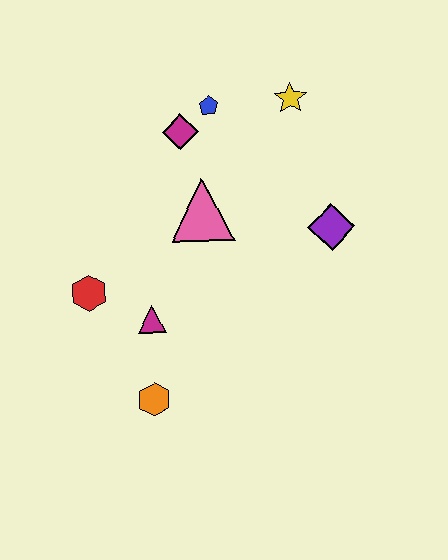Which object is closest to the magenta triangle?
The red hexagon is closest to the magenta triangle.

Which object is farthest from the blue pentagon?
The orange hexagon is farthest from the blue pentagon.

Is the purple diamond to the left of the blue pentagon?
No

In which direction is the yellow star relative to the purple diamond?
The yellow star is above the purple diamond.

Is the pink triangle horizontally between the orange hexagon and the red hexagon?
No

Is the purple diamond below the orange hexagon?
No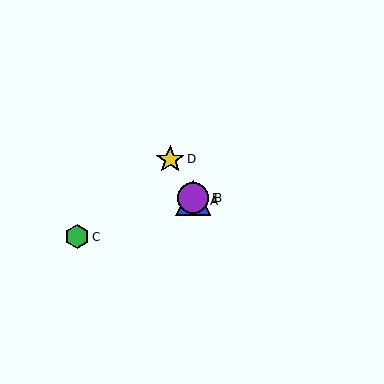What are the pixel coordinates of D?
Object D is at (170, 159).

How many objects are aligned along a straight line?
4 objects (A, B, D, E) are aligned along a straight line.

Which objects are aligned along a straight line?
Objects A, B, D, E are aligned along a straight line.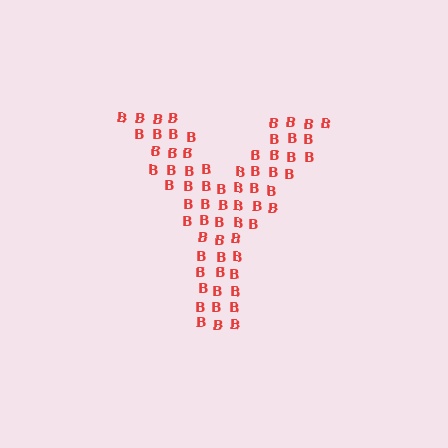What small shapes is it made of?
It is made of small letter B's.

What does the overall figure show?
The overall figure shows the letter Y.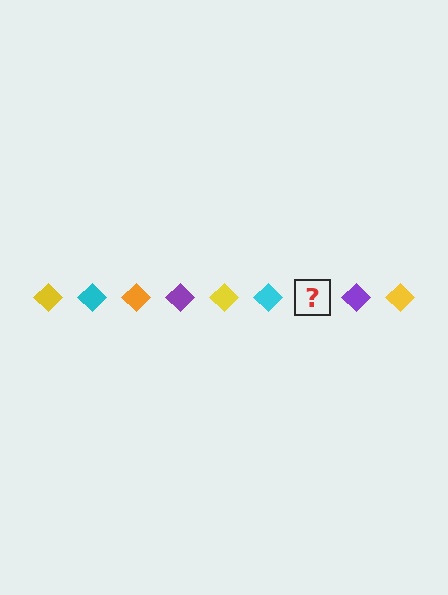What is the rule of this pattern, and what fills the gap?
The rule is that the pattern cycles through yellow, cyan, orange, purple diamonds. The gap should be filled with an orange diamond.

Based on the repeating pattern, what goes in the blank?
The blank should be an orange diamond.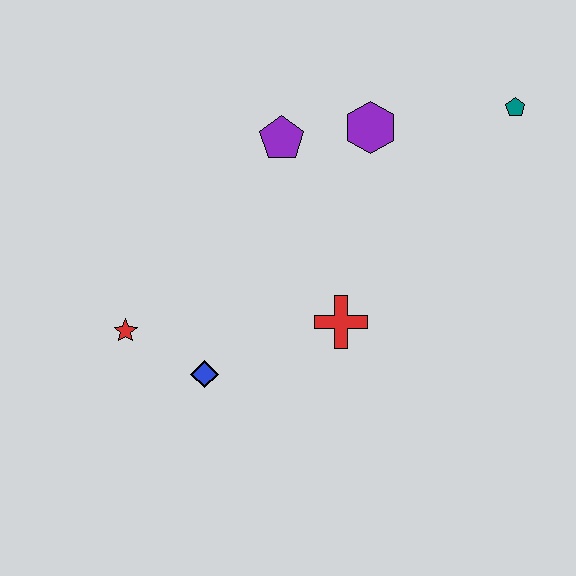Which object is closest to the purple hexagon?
The purple pentagon is closest to the purple hexagon.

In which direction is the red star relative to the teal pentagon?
The red star is to the left of the teal pentagon.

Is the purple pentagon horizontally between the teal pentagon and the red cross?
No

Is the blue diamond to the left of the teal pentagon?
Yes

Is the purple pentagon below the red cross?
No